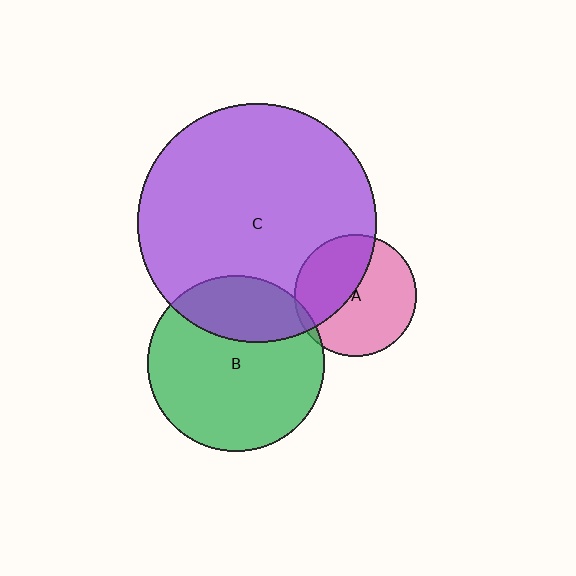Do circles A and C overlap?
Yes.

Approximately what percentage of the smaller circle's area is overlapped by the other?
Approximately 40%.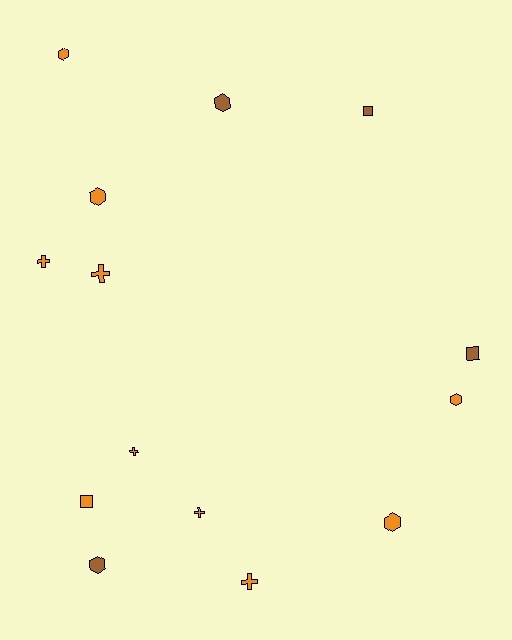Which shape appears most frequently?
Hexagon, with 6 objects.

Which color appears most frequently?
Orange, with 10 objects.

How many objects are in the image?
There are 14 objects.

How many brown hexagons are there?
There are 2 brown hexagons.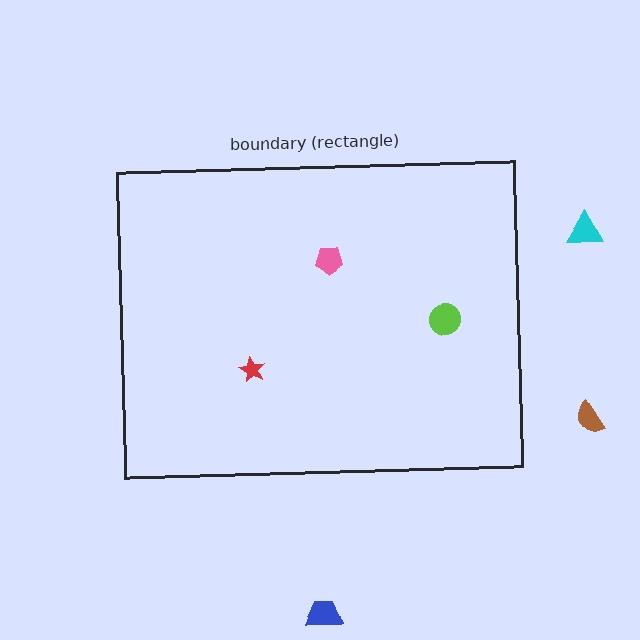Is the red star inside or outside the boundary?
Inside.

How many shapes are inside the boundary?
3 inside, 3 outside.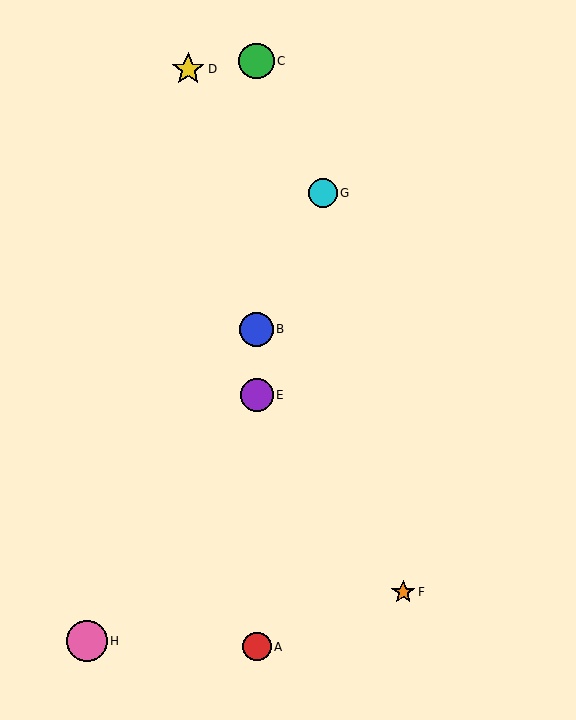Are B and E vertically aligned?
Yes, both are at x≈257.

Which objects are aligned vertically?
Objects A, B, C, E are aligned vertically.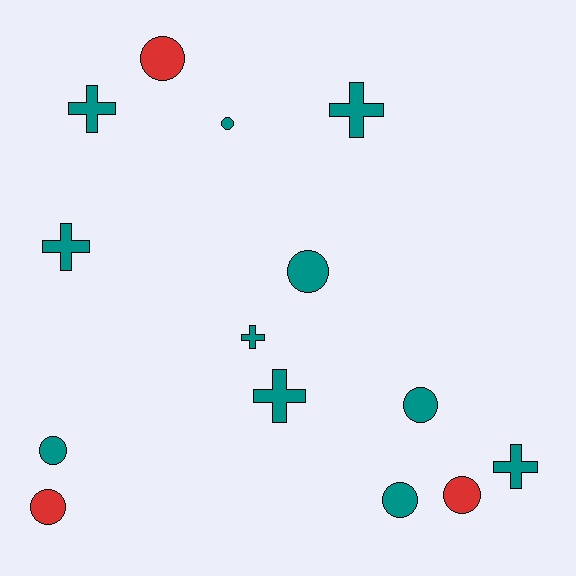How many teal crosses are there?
There are 6 teal crosses.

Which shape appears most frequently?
Circle, with 8 objects.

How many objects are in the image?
There are 14 objects.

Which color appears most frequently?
Teal, with 11 objects.